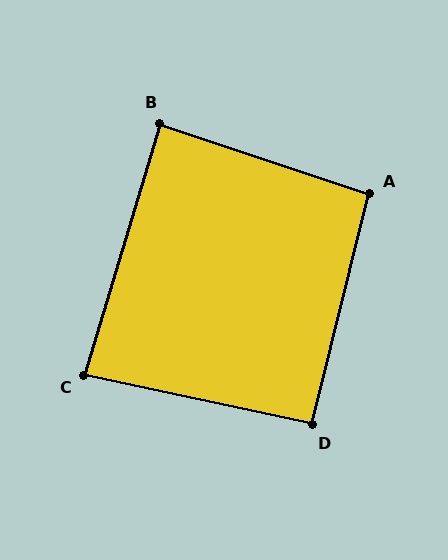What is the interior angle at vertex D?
Approximately 92 degrees (approximately right).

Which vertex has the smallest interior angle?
C, at approximately 85 degrees.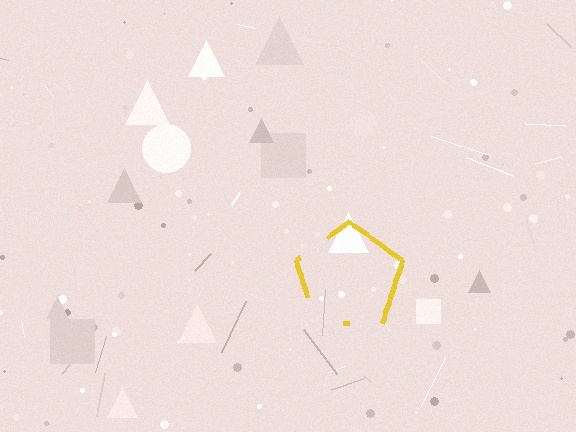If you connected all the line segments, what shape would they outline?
They would outline a pentagon.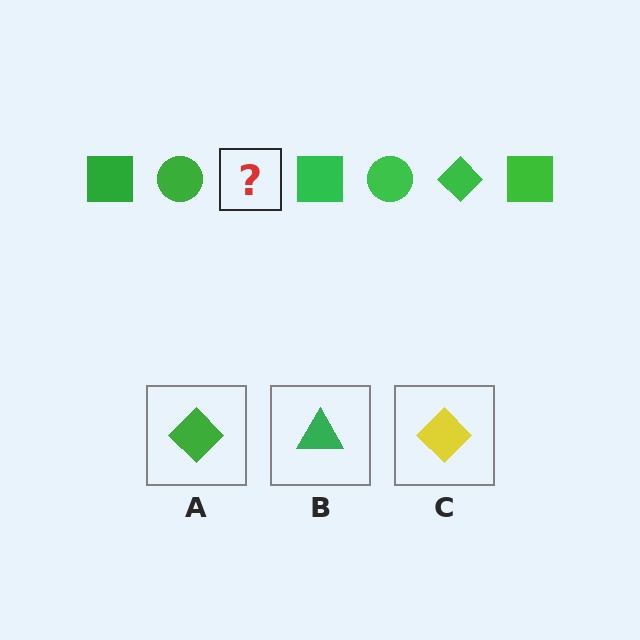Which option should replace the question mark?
Option A.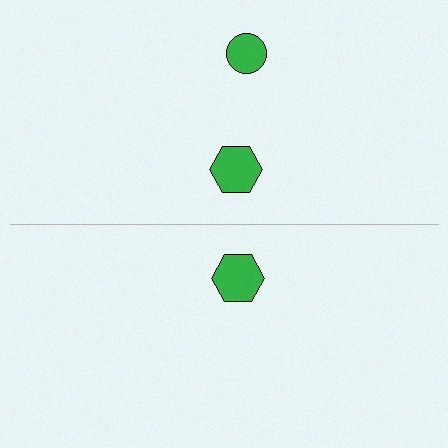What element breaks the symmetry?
A green circle is missing from the bottom side.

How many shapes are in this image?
There are 3 shapes in this image.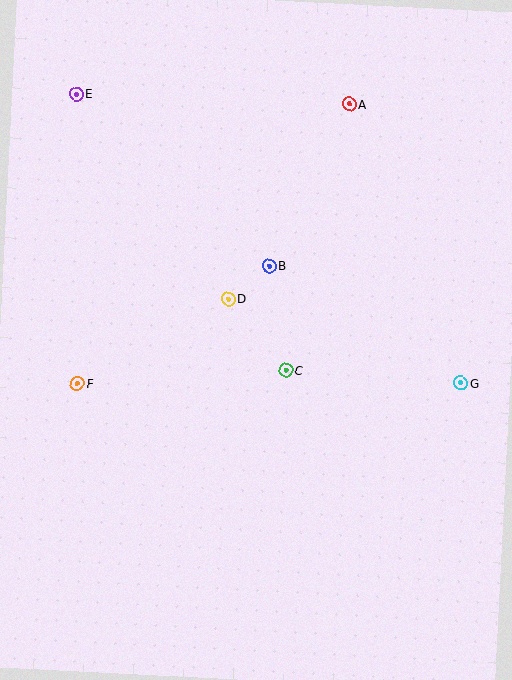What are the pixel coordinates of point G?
Point G is at (461, 383).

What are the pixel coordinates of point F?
Point F is at (77, 383).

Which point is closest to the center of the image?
Point C at (286, 370) is closest to the center.